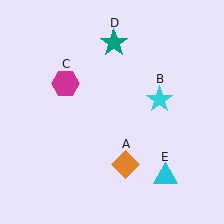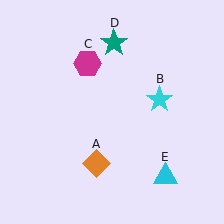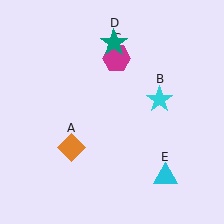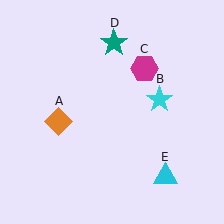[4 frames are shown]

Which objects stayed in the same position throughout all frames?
Cyan star (object B) and teal star (object D) and cyan triangle (object E) remained stationary.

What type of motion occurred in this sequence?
The orange diamond (object A), magenta hexagon (object C) rotated clockwise around the center of the scene.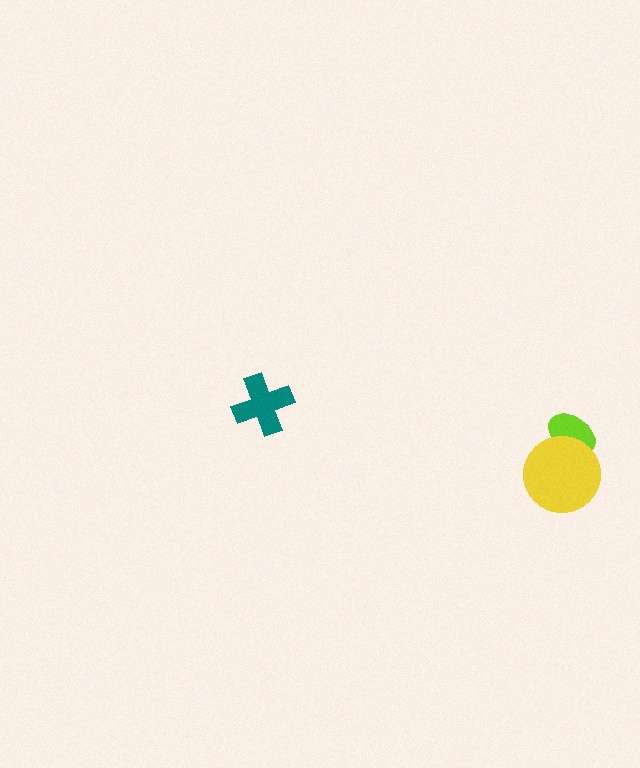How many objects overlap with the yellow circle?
1 object overlaps with the yellow circle.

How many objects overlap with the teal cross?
0 objects overlap with the teal cross.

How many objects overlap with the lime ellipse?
1 object overlaps with the lime ellipse.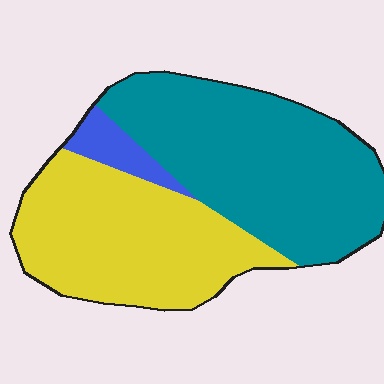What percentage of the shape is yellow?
Yellow covers about 45% of the shape.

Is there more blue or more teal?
Teal.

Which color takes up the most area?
Teal, at roughly 50%.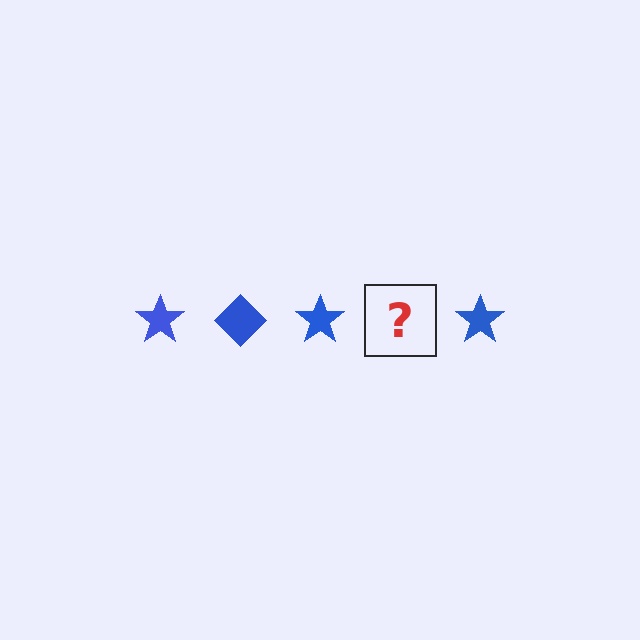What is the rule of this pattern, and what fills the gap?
The rule is that the pattern cycles through star, diamond shapes in blue. The gap should be filled with a blue diamond.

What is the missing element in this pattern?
The missing element is a blue diamond.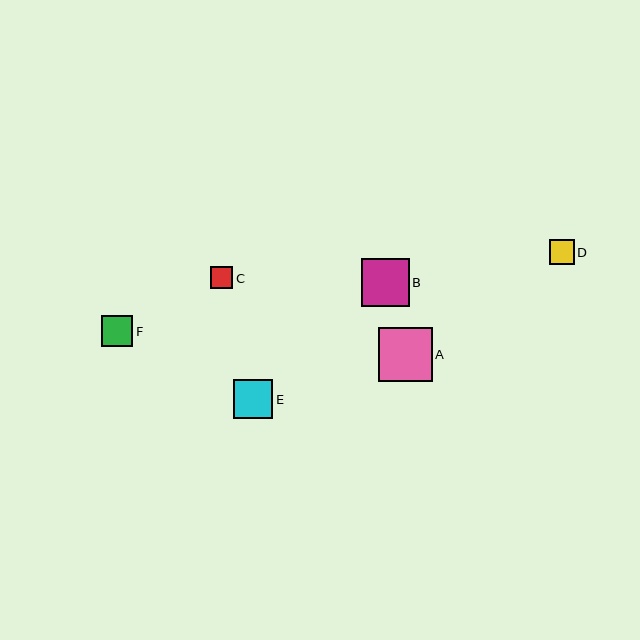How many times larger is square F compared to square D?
Square F is approximately 1.2 times the size of square D.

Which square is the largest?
Square A is the largest with a size of approximately 54 pixels.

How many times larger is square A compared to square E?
Square A is approximately 1.4 times the size of square E.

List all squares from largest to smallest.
From largest to smallest: A, B, E, F, D, C.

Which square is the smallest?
Square C is the smallest with a size of approximately 22 pixels.